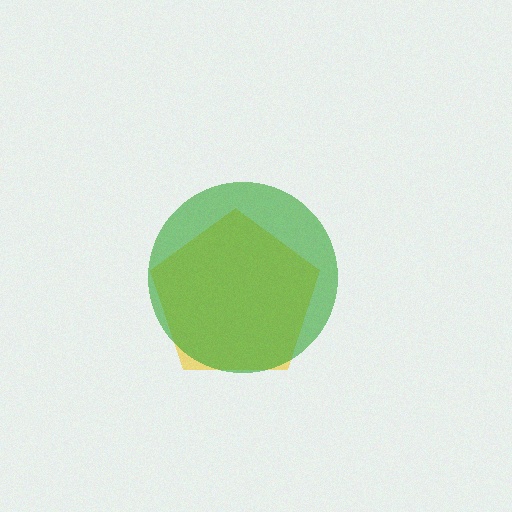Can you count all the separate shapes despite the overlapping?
Yes, there are 2 separate shapes.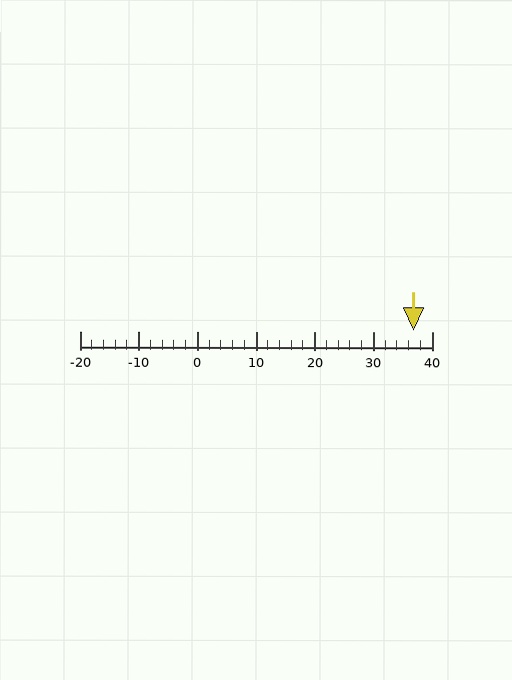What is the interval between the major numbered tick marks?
The major tick marks are spaced 10 units apart.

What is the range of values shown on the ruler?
The ruler shows values from -20 to 40.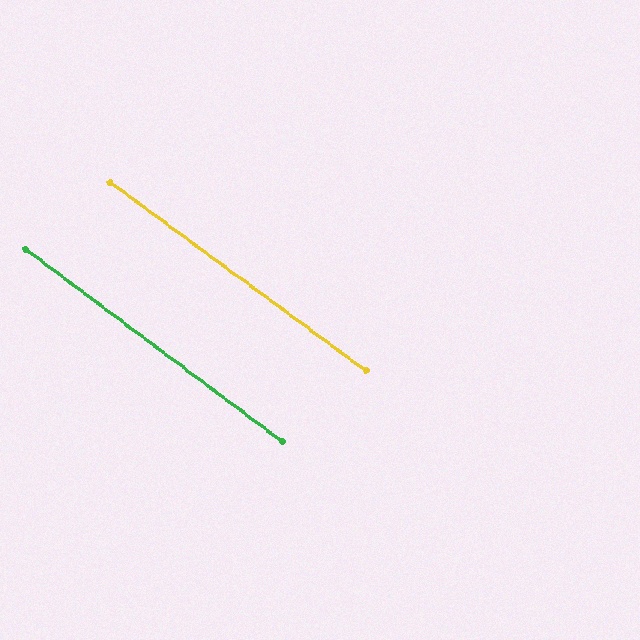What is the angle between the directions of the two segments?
Approximately 1 degree.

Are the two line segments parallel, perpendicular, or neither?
Parallel — their directions differ by only 0.6°.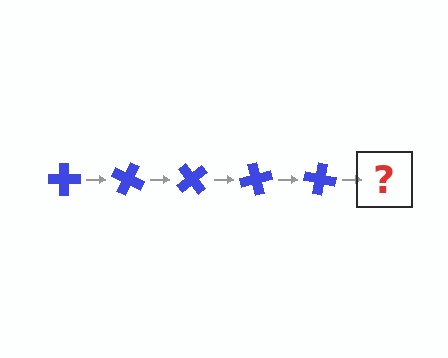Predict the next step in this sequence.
The next step is a blue cross rotated 125 degrees.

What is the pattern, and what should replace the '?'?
The pattern is that the cross rotates 25 degrees each step. The '?' should be a blue cross rotated 125 degrees.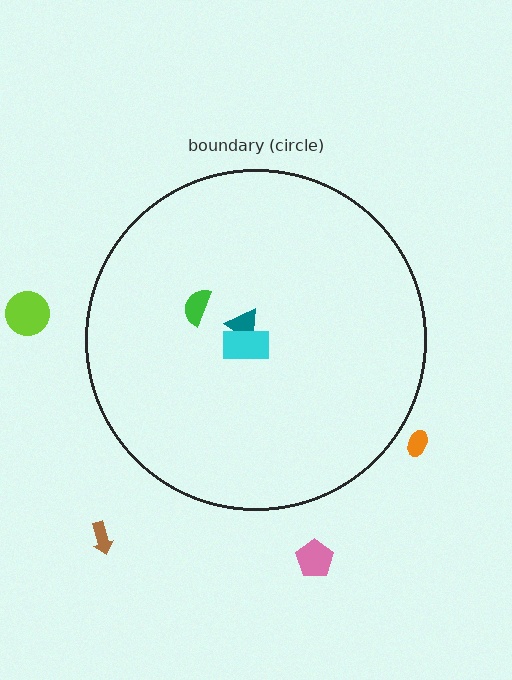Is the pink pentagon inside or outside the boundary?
Outside.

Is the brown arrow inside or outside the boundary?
Outside.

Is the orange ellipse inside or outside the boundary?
Outside.